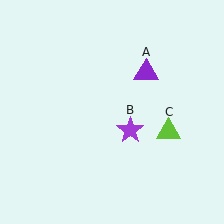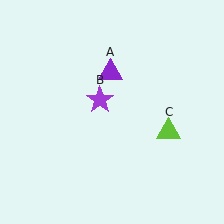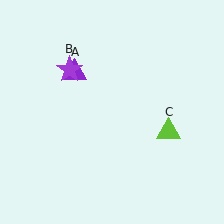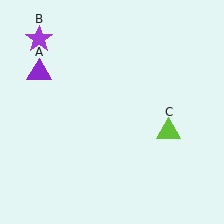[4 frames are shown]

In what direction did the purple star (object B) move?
The purple star (object B) moved up and to the left.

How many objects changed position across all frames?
2 objects changed position: purple triangle (object A), purple star (object B).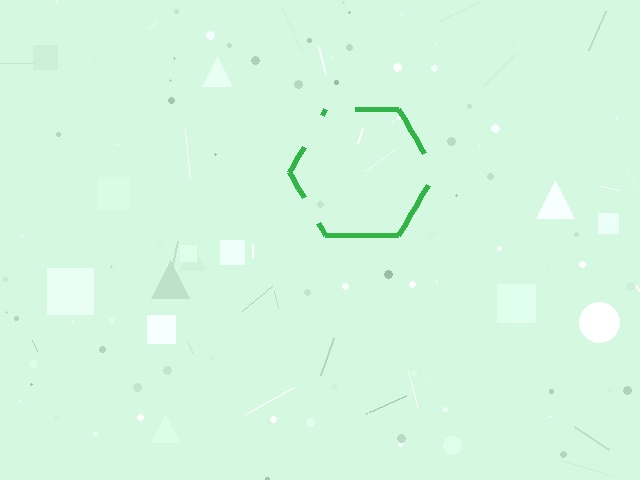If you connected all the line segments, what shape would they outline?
They would outline a hexagon.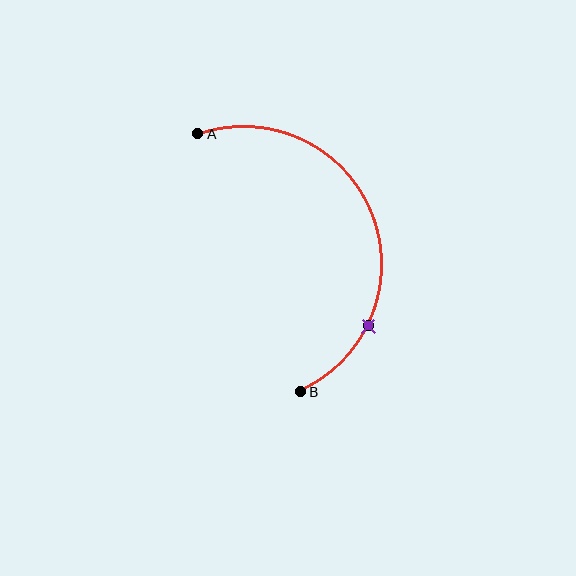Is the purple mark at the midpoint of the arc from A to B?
No. The purple mark lies on the arc but is closer to endpoint B. The arc midpoint would be at the point on the curve equidistant along the arc from both A and B.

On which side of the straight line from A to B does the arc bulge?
The arc bulges to the right of the straight line connecting A and B.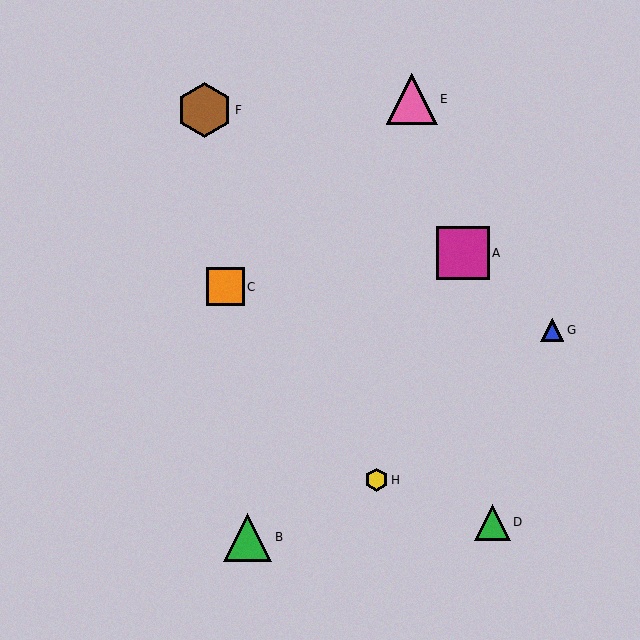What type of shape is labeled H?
Shape H is a yellow hexagon.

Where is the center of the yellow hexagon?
The center of the yellow hexagon is at (376, 480).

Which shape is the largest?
The brown hexagon (labeled F) is the largest.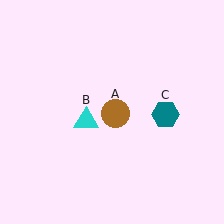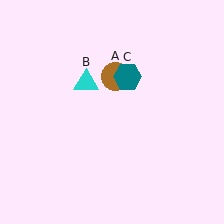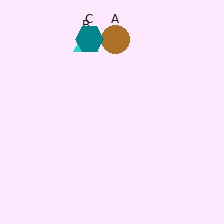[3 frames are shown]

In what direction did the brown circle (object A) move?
The brown circle (object A) moved up.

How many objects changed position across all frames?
3 objects changed position: brown circle (object A), cyan triangle (object B), teal hexagon (object C).